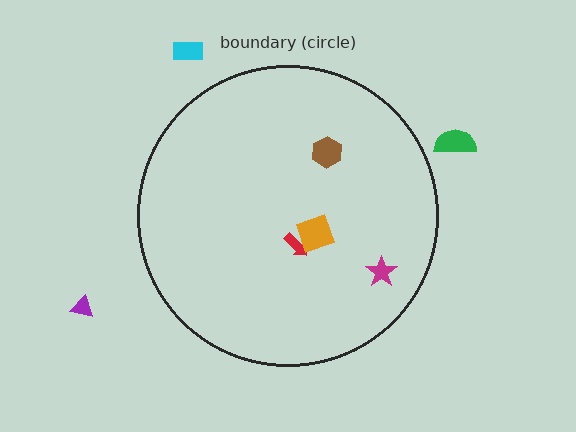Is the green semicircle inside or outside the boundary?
Outside.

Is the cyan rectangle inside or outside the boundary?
Outside.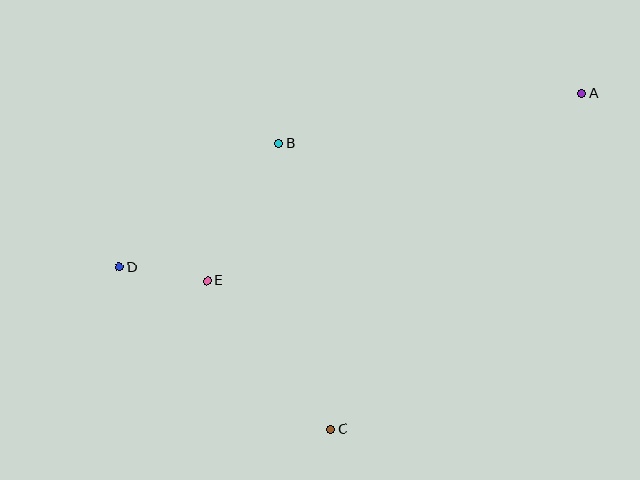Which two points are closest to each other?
Points D and E are closest to each other.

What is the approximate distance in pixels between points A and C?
The distance between A and C is approximately 419 pixels.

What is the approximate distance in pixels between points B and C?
The distance between B and C is approximately 291 pixels.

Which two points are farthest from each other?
Points A and D are farthest from each other.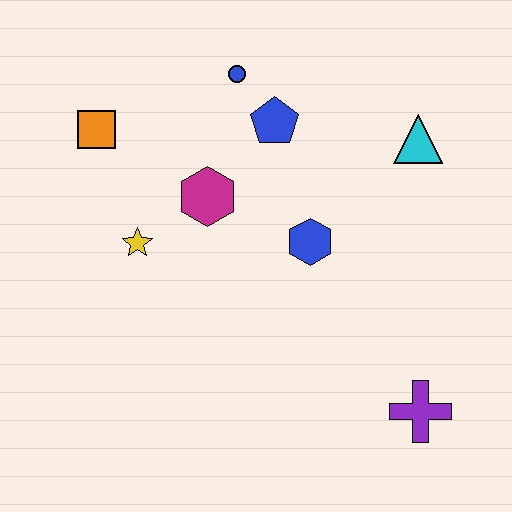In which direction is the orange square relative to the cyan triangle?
The orange square is to the left of the cyan triangle.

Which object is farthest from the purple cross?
The orange square is farthest from the purple cross.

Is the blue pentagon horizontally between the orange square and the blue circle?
No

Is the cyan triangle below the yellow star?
No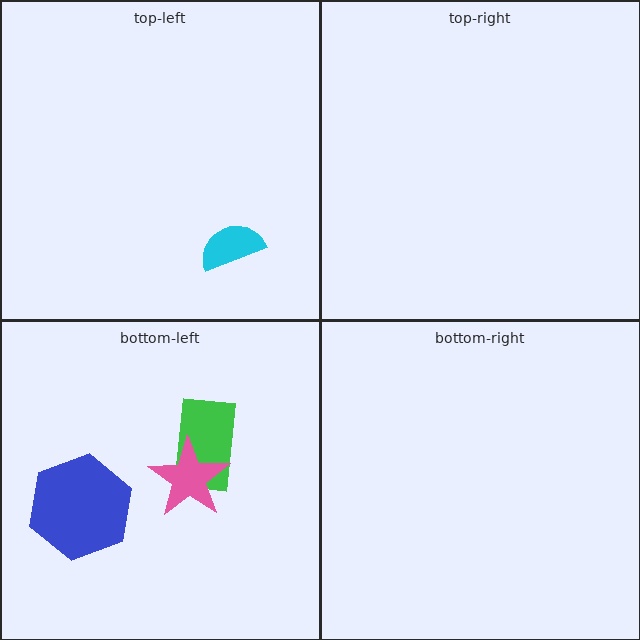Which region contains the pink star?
The bottom-left region.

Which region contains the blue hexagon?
The bottom-left region.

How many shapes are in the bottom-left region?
3.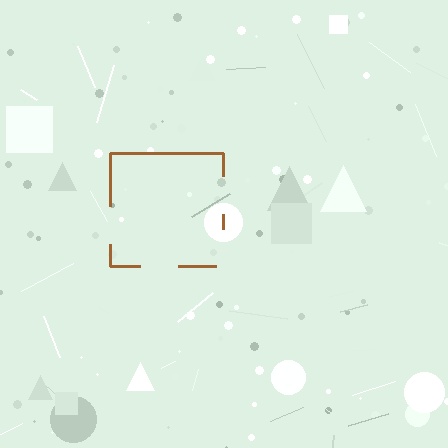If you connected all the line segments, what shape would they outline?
They would outline a square.